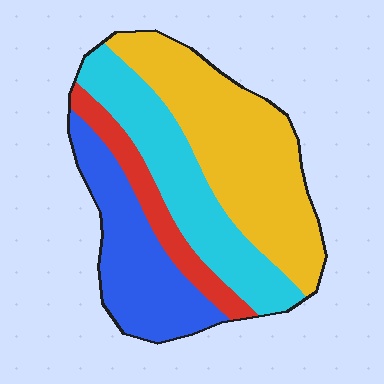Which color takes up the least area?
Red, at roughly 10%.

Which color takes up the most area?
Yellow, at roughly 40%.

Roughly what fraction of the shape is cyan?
Cyan covers 27% of the shape.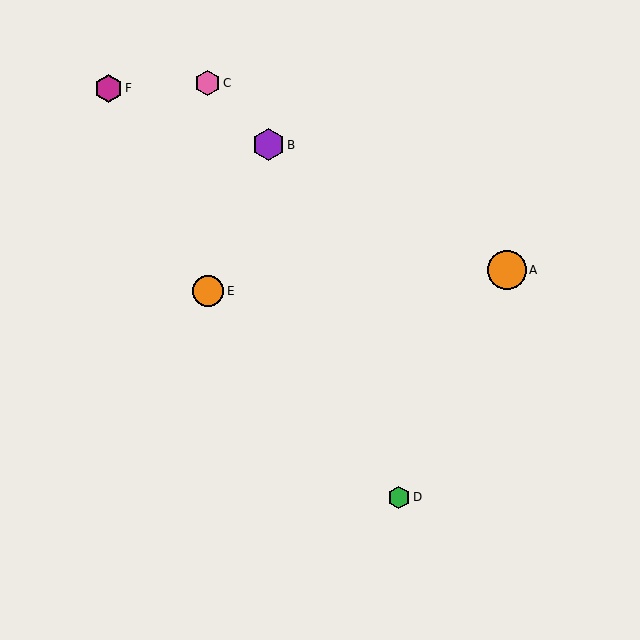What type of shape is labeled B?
Shape B is a purple hexagon.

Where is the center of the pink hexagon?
The center of the pink hexagon is at (208, 83).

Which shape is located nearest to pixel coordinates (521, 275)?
The orange circle (labeled A) at (507, 270) is nearest to that location.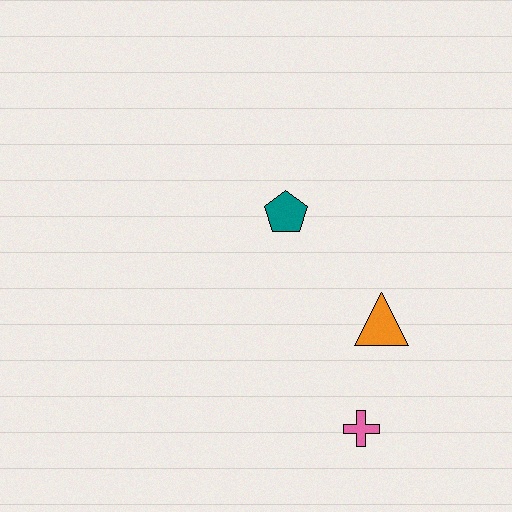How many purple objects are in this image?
There are no purple objects.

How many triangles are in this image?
There is 1 triangle.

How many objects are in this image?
There are 3 objects.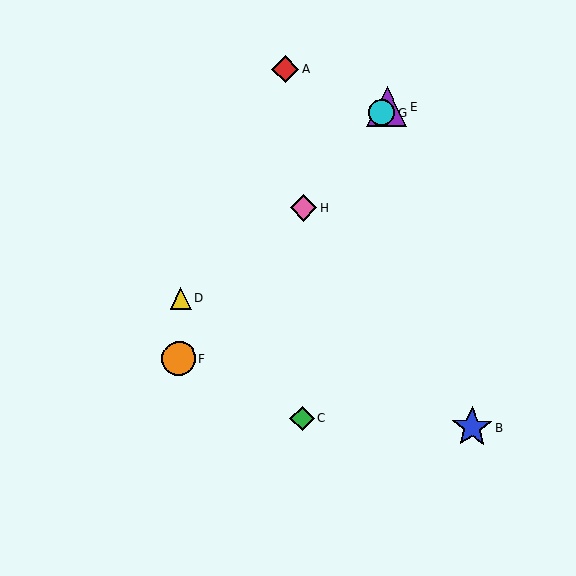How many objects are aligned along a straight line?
4 objects (E, F, G, H) are aligned along a straight line.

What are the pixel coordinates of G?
Object G is at (382, 112).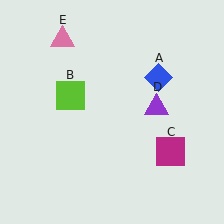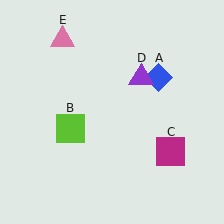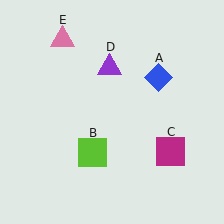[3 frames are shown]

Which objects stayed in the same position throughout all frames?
Blue diamond (object A) and magenta square (object C) and pink triangle (object E) remained stationary.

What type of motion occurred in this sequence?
The lime square (object B), purple triangle (object D) rotated counterclockwise around the center of the scene.